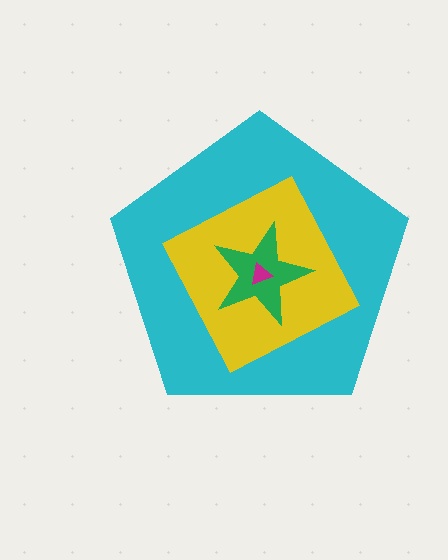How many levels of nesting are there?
4.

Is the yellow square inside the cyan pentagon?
Yes.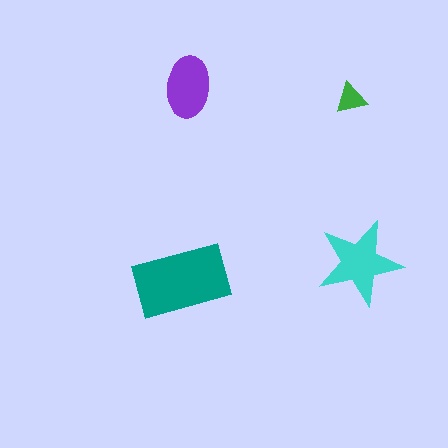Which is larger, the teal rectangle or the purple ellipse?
The teal rectangle.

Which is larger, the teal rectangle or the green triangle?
The teal rectangle.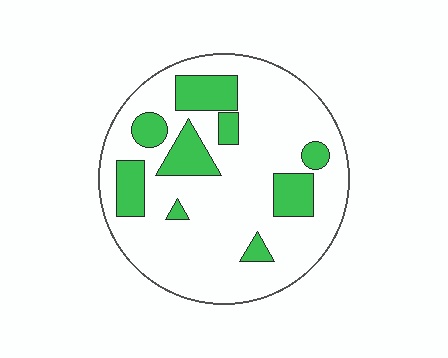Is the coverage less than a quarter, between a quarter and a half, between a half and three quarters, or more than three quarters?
Less than a quarter.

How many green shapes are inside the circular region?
9.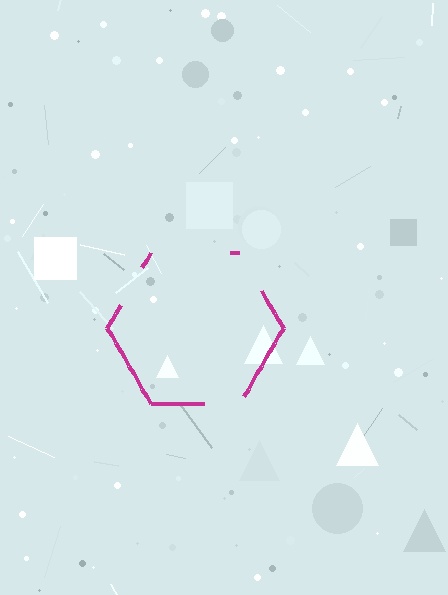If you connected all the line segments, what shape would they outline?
They would outline a hexagon.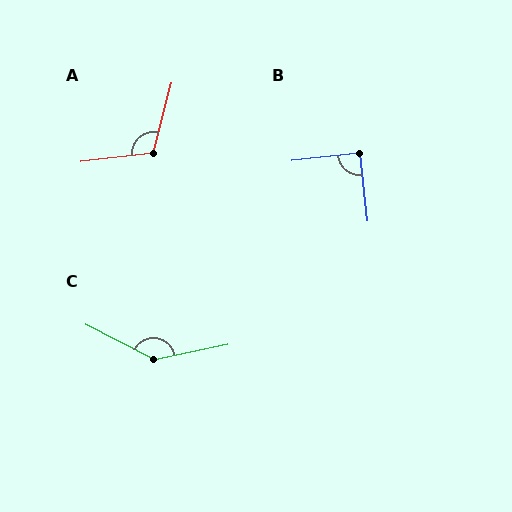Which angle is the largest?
C, at approximately 141 degrees.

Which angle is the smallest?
B, at approximately 90 degrees.